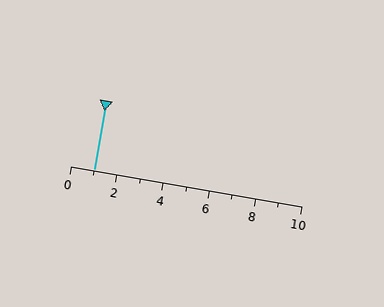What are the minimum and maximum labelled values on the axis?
The axis runs from 0 to 10.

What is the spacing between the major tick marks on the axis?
The major ticks are spaced 2 apart.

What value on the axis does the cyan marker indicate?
The marker indicates approximately 1.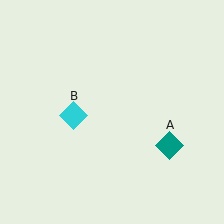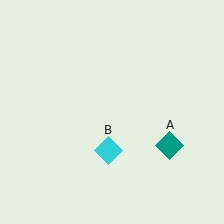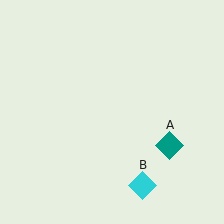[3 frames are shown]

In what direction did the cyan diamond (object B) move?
The cyan diamond (object B) moved down and to the right.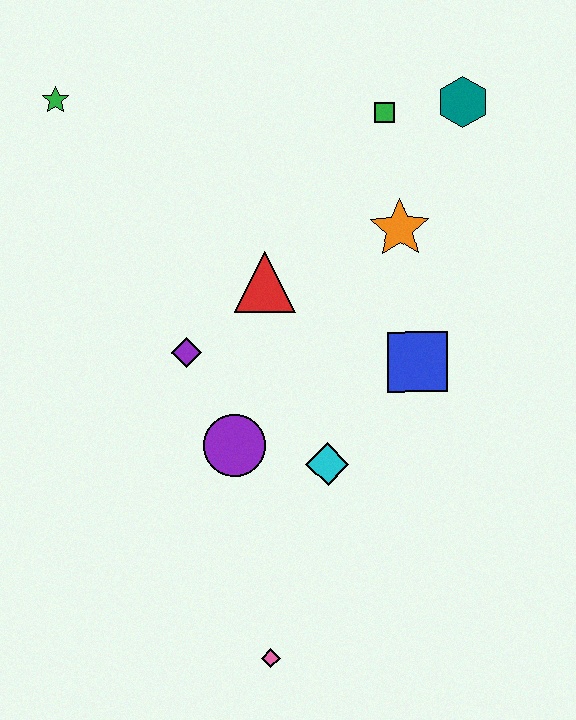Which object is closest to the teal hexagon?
The green square is closest to the teal hexagon.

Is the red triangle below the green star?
Yes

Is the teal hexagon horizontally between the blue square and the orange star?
No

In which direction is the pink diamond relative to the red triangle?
The pink diamond is below the red triangle.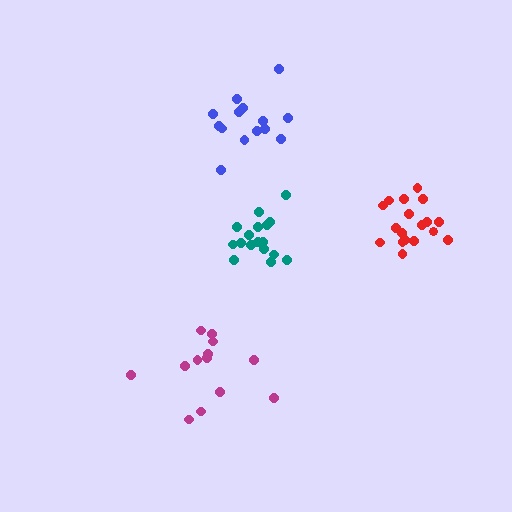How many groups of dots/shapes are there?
There are 4 groups.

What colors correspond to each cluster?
The clusters are colored: magenta, red, blue, teal.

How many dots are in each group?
Group 1: 13 dots, Group 2: 18 dots, Group 3: 14 dots, Group 4: 17 dots (62 total).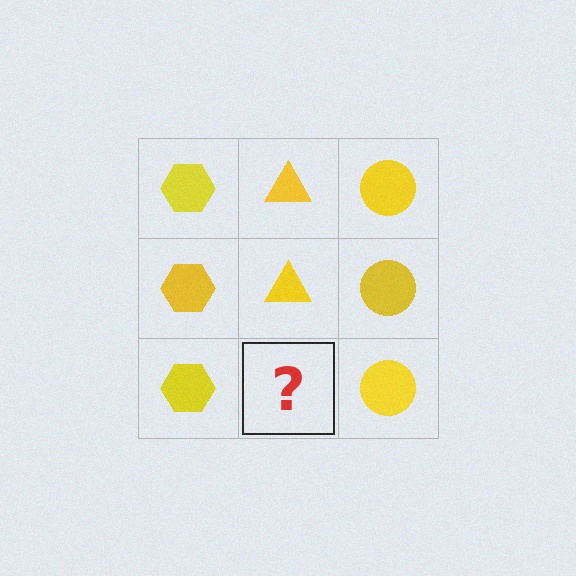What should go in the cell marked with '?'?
The missing cell should contain a yellow triangle.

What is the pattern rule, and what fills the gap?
The rule is that each column has a consistent shape. The gap should be filled with a yellow triangle.